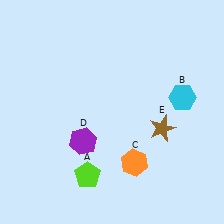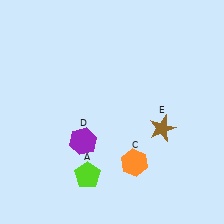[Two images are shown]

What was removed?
The cyan hexagon (B) was removed in Image 2.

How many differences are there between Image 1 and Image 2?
There is 1 difference between the two images.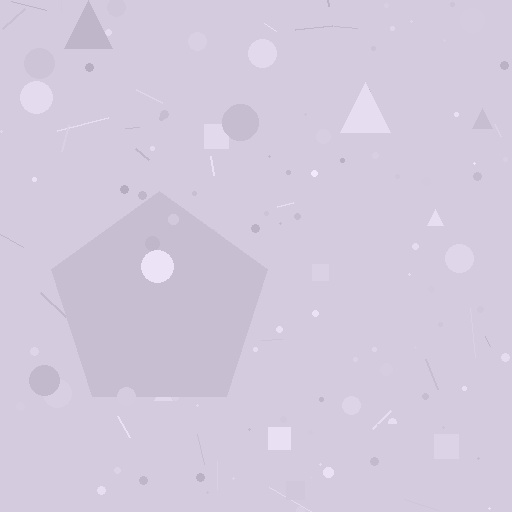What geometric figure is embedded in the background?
A pentagon is embedded in the background.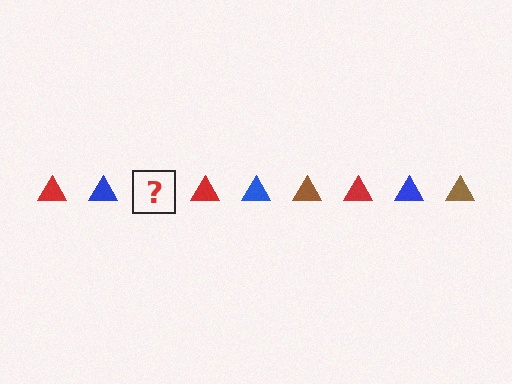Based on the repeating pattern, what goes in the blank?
The blank should be a brown triangle.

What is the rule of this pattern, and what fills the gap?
The rule is that the pattern cycles through red, blue, brown triangles. The gap should be filled with a brown triangle.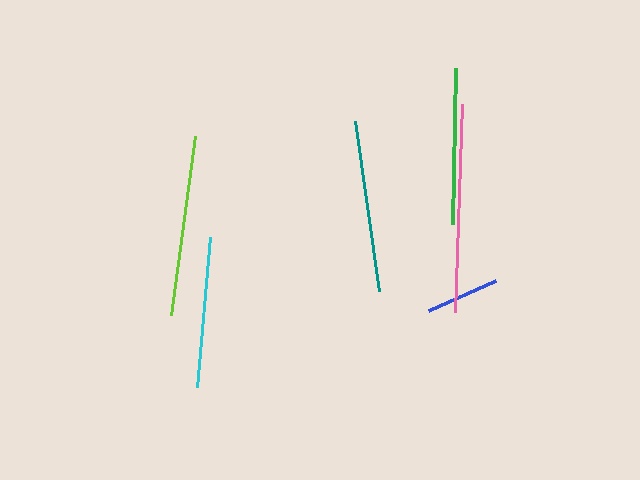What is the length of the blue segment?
The blue segment is approximately 73 pixels long.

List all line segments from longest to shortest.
From longest to shortest: pink, lime, teal, green, cyan, blue.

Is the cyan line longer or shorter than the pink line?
The pink line is longer than the cyan line.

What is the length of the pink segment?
The pink segment is approximately 208 pixels long.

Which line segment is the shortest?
The blue line is the shortest at approximately 73 pixels.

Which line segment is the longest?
The pink line is the longest at approximately 208 pixels.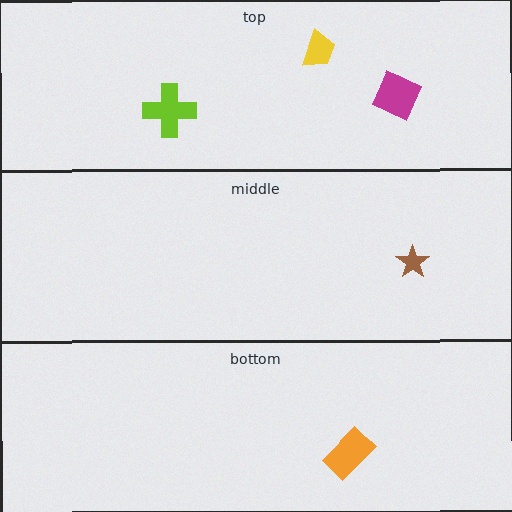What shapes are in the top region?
The magenta diamond, the lime cross, the yellow trapezoid.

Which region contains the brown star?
The middle region.